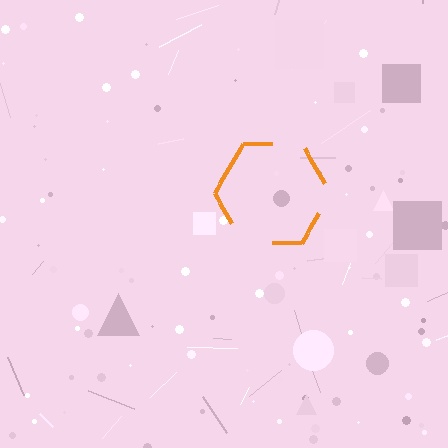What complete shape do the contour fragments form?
The contour fragments form a hexagon.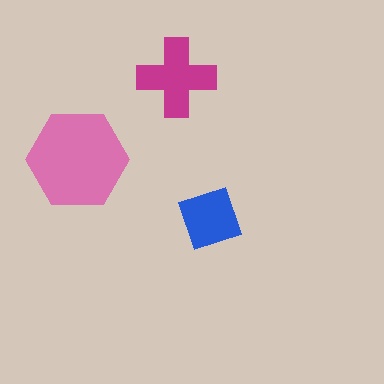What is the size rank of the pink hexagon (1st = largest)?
1st.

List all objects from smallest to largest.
The blue square, the magenta cross, the pink hexagon.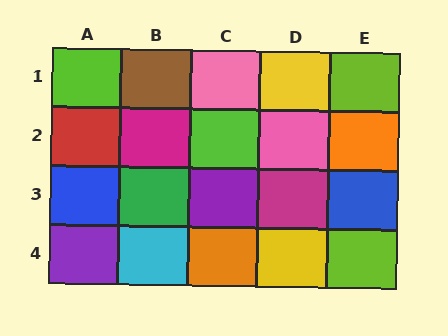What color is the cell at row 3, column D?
Magenta.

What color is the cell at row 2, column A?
Red.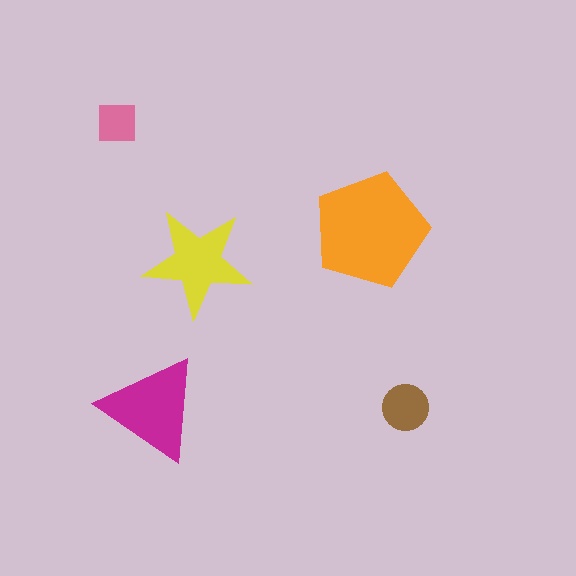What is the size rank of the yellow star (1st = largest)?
3rd.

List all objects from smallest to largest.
The pink square, the brown circle, the yellow star, the magenta triangle, the orange pentagon.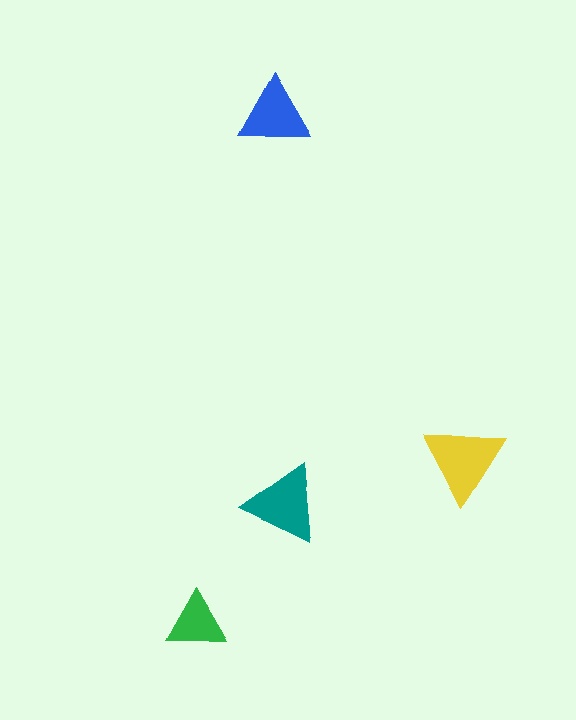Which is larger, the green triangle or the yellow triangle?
The yellow one.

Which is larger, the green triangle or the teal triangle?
The teal one.